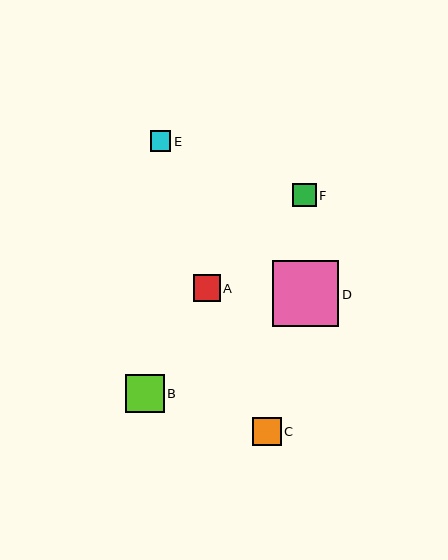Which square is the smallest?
Square E is the smallest with a size of approximately 20 pixels.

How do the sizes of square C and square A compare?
Square C and square A are approximately the same size.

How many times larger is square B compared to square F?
Square B is approximately 1.6 times the size of square F.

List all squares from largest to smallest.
From largest to smallest: D, B, C, A, F, E.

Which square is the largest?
Square D is the largest with a size of approximately 66 pixels.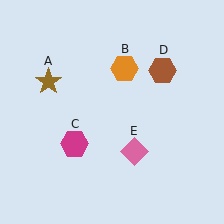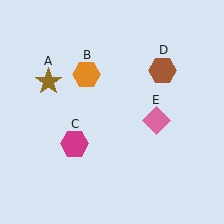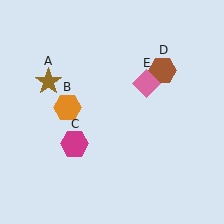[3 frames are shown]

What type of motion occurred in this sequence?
The orange hexagon (object B), pink diamond (object E) rotated counterclockwise around the center of the scene.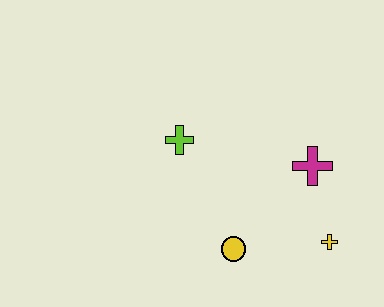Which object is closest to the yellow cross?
The magenta cross is closest to the yellow cross.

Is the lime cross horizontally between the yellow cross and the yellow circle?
No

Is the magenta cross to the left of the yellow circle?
No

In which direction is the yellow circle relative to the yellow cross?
The yellow circle is to the left of the yellow cross.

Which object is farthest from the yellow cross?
The lime cross is farthest from the yellow cross.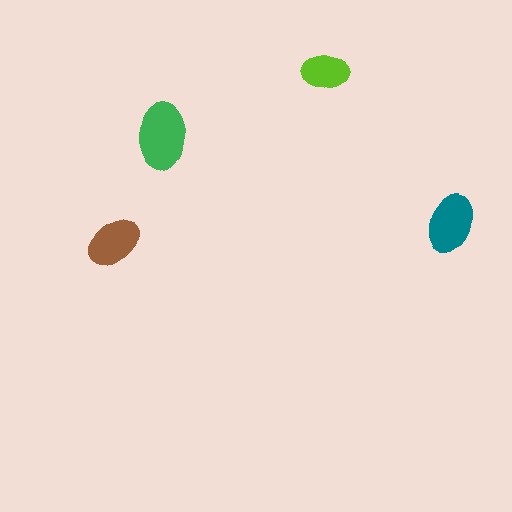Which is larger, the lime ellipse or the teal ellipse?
The teal one.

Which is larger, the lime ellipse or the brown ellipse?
The brown one.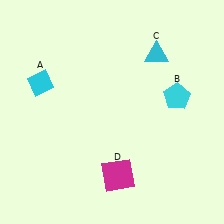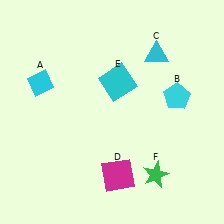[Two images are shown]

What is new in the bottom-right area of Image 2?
A green star (F) was added in the bottom-right area of Image 2.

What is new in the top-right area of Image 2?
A cyan square (E) was added in the top-right area of Image 2.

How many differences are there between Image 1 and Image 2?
There are 2 differences between the two images.